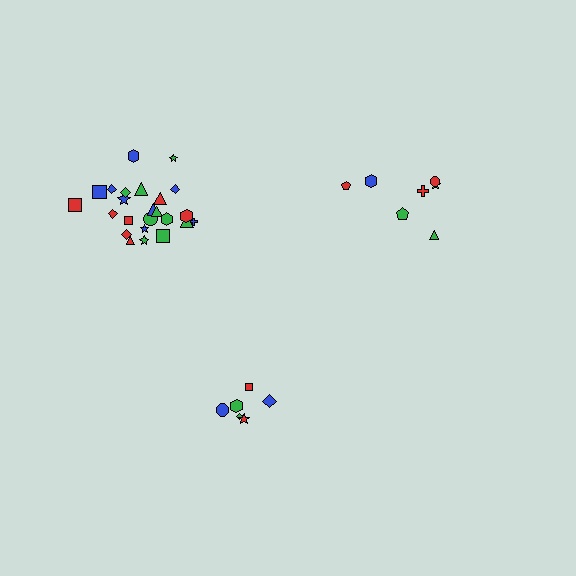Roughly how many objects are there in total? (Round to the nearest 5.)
Roughly 40 objects in total.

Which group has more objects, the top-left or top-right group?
The top-left group.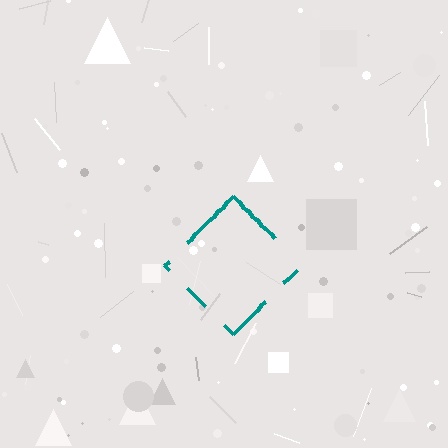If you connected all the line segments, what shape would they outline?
They would outline a diamond.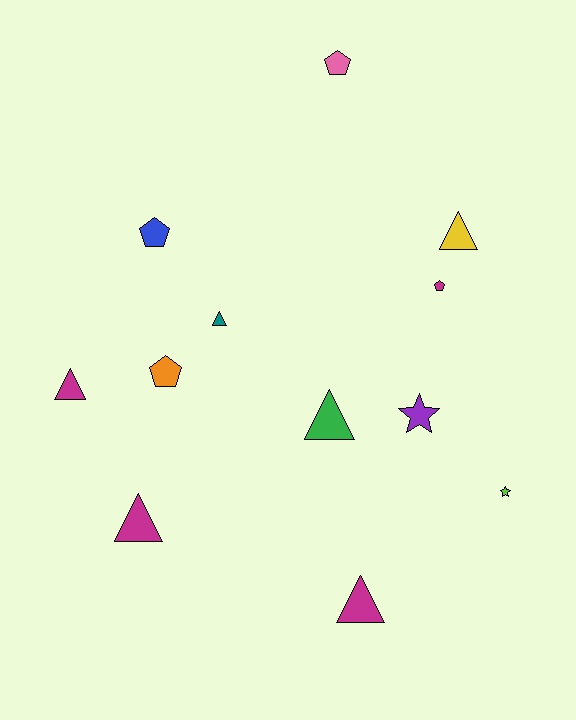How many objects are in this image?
There are 12 objects.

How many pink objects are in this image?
There is 1 pink object.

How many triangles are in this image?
There are 6 triangles.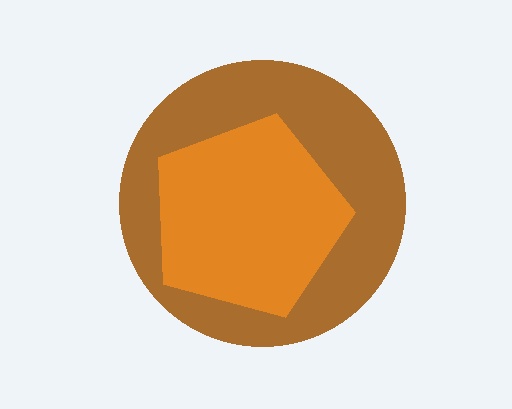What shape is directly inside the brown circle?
The orange pentagon.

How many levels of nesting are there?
2.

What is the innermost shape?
The orange pentagon.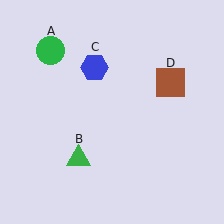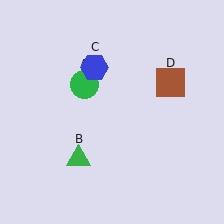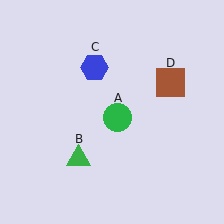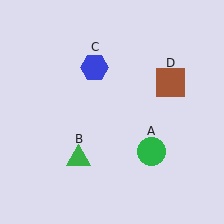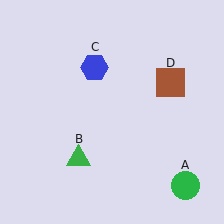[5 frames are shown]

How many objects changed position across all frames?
1 object changed position: green circle (object A).